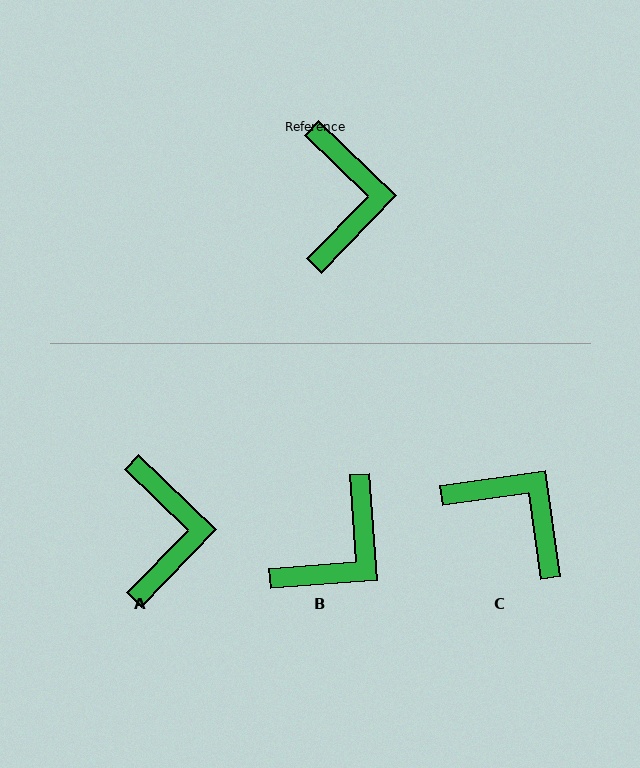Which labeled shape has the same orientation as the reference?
A.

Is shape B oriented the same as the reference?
No, it is off by about 42 degrees.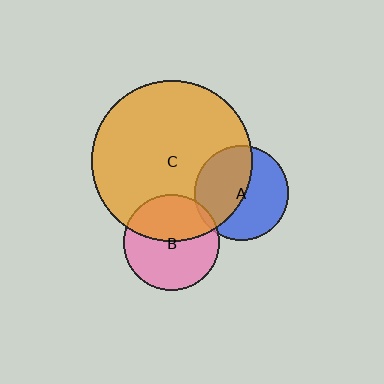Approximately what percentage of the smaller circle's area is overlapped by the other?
Approximately 50%.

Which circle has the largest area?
Circle C (orange).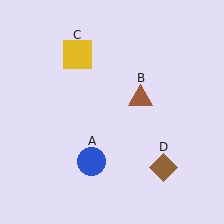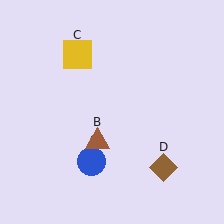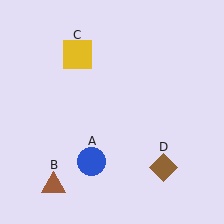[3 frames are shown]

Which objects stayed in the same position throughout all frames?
Blue circle (object A) and yellow square (object C) and brown diamond (object D) remained stationary.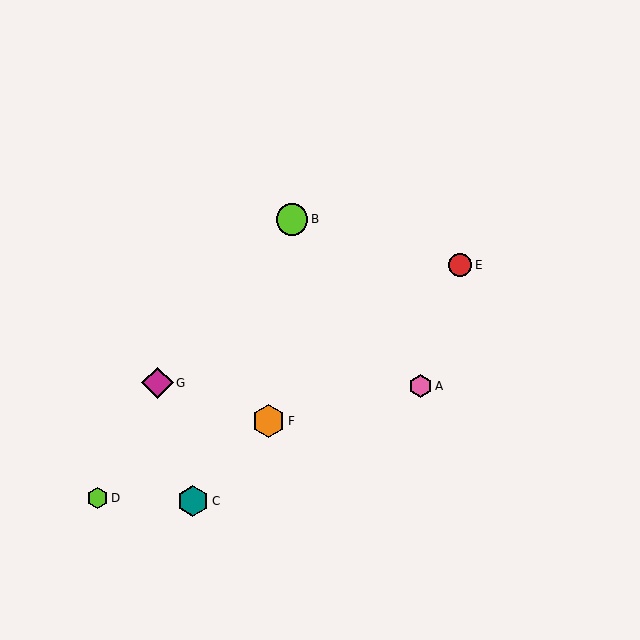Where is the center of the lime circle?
The center of the lime circle is at (292, 219).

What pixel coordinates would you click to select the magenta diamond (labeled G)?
Click at (157, 383) to select the magenta diamond G.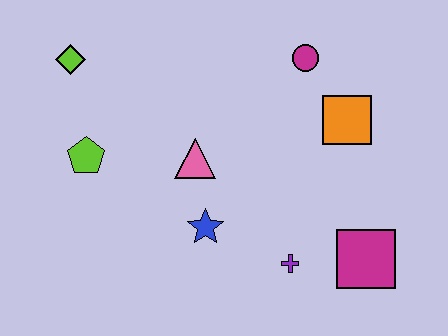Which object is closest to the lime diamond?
The lime pentagon is closest to the lime diamond.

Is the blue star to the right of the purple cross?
No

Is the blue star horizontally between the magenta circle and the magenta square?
No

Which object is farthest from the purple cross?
The lime diamond is farthest from the purple cross.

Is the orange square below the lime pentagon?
No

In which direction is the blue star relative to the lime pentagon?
The blue star is to the right of the lime pentagon.